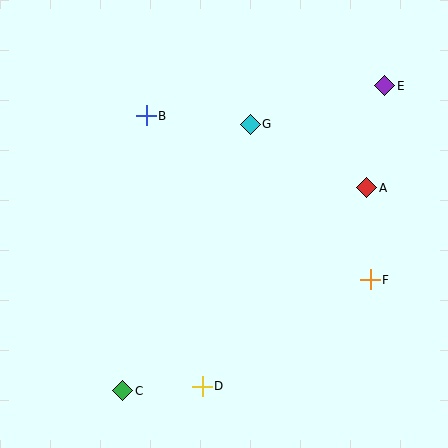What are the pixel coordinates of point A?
Point A is at (367, 188).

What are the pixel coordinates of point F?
Point F is at (370, 280).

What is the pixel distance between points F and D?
The distance between F and D is 199 pixels.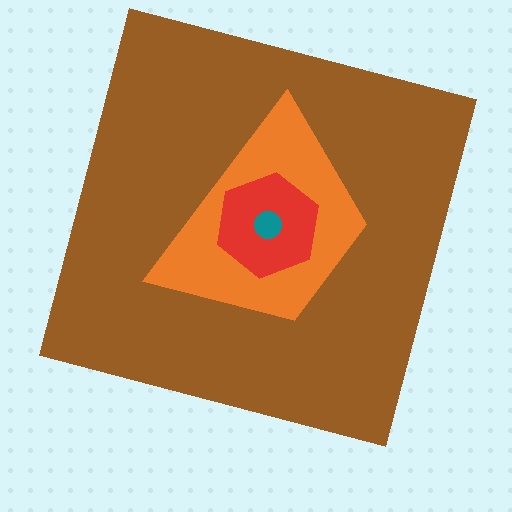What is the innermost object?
The teal circle.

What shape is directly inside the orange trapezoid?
The red hexagon.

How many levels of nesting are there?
4.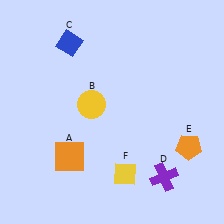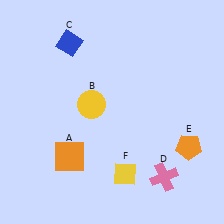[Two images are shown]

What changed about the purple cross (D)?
In Image 1, D is purple. In Image 2, it changed to pink.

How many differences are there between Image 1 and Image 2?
There is 1 difference between the two images.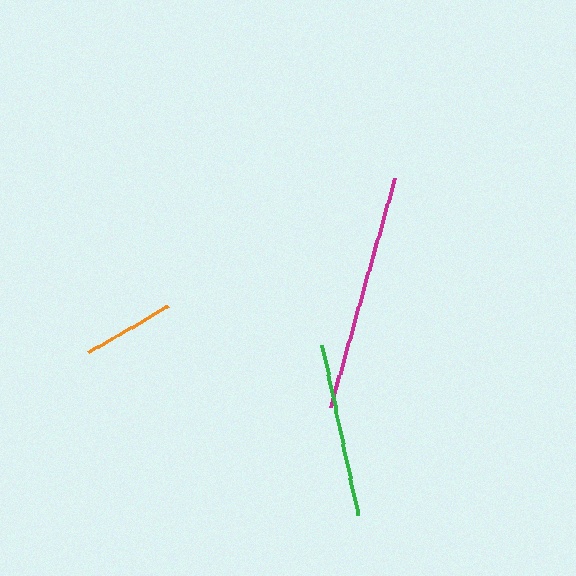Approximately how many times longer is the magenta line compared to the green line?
The magenta line is approximately 1.4 times the length of the green line.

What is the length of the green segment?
The green segment is approximately 173 pixels long.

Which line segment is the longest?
The magenta line is the longest at approximately 237 pixels.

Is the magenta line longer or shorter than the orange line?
The magenta line is longer than the orange line.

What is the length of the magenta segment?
The magenta segment is approximately 237 pixels long.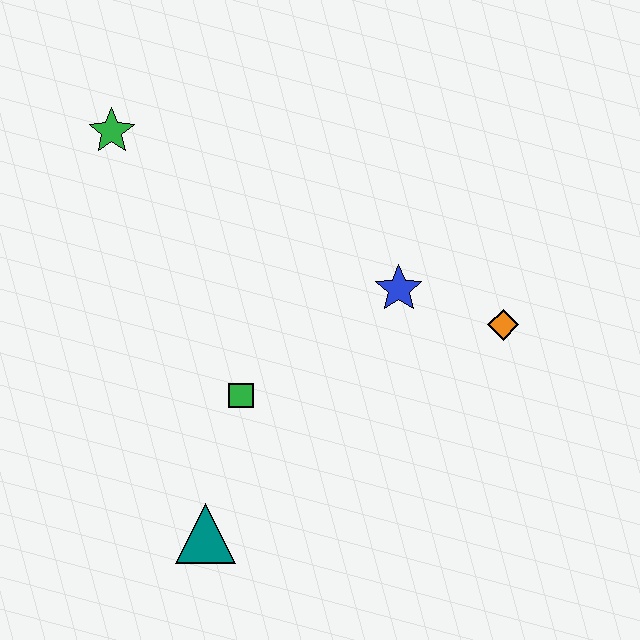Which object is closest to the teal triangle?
The green square is closest to the teal triangle.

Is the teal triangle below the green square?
Yes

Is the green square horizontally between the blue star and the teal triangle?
Yes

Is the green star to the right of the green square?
No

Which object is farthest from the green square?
The green star is farthest from the green square.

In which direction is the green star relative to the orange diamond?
The green star is to the left of the orange diamond.